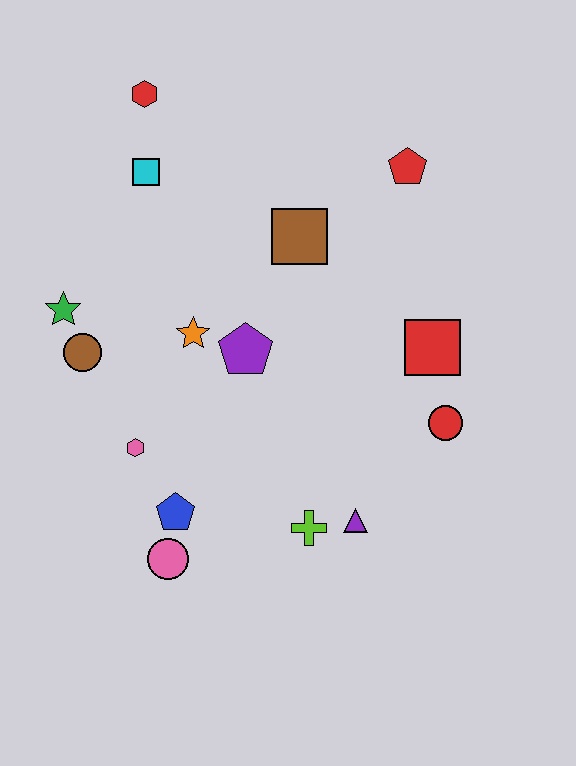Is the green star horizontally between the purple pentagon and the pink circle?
No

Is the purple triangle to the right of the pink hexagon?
Yes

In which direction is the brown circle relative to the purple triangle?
The brown circle is to the left of the purple triangle.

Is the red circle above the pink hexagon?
Yes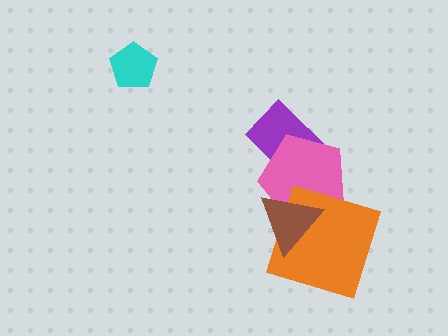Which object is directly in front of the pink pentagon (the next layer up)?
The orange square is directly in front of the pink pentagon.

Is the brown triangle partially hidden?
No, no other shape covers it.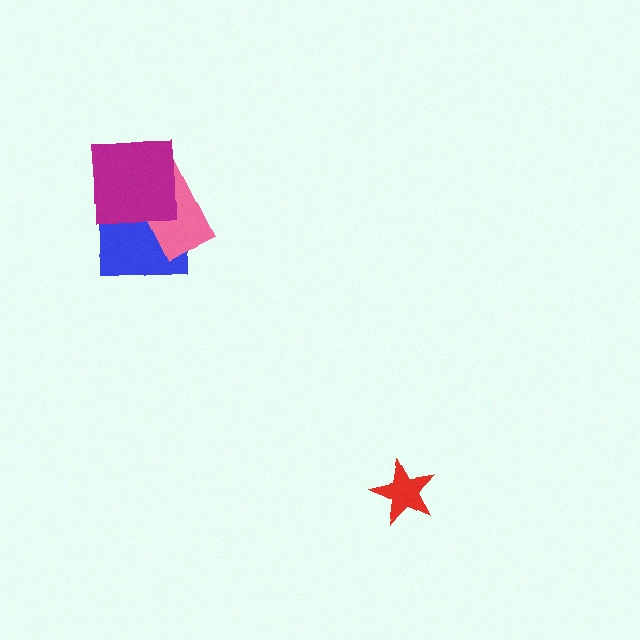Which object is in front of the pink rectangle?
The magenta square is in front of the pink rectangle.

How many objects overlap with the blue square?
2 objects overlap with the blue square.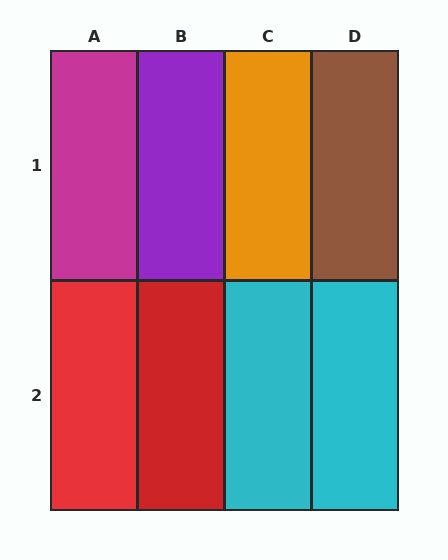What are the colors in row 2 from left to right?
Red, red, cyan, cyan.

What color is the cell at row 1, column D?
Brown.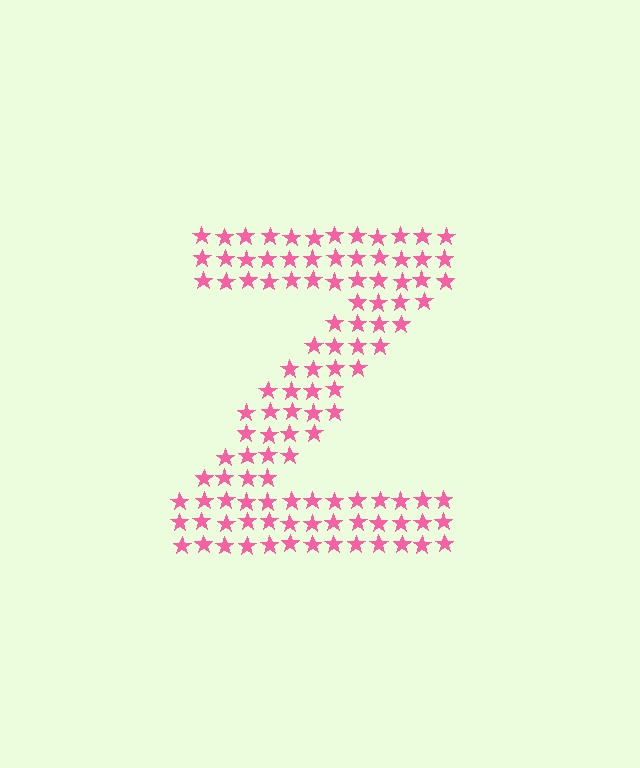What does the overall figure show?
The overall figure shows the letter Z.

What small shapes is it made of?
It is made of small stars.